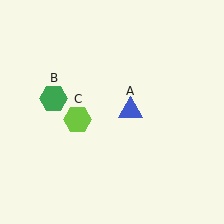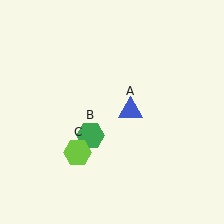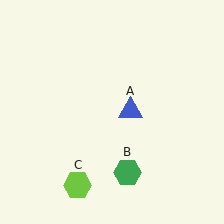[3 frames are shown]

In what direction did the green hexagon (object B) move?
The green hexagon (object B) moved down and to the right.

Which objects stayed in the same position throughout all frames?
Blue triangle (object A) remained stationary.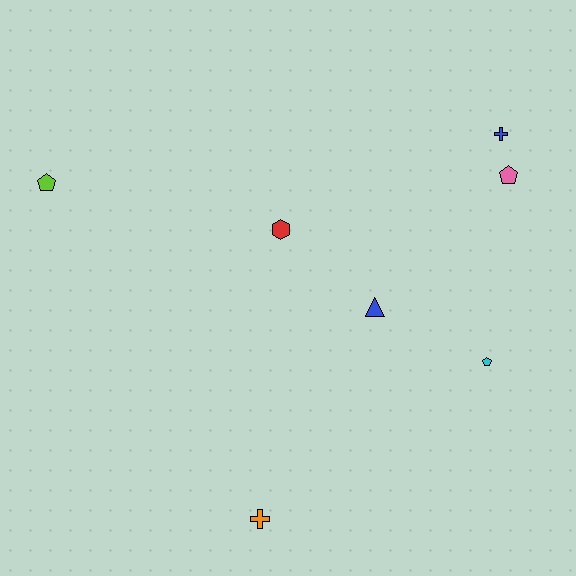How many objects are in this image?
There are 7 objects.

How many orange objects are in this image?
There is 1 orange object.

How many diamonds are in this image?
There are no diamonds.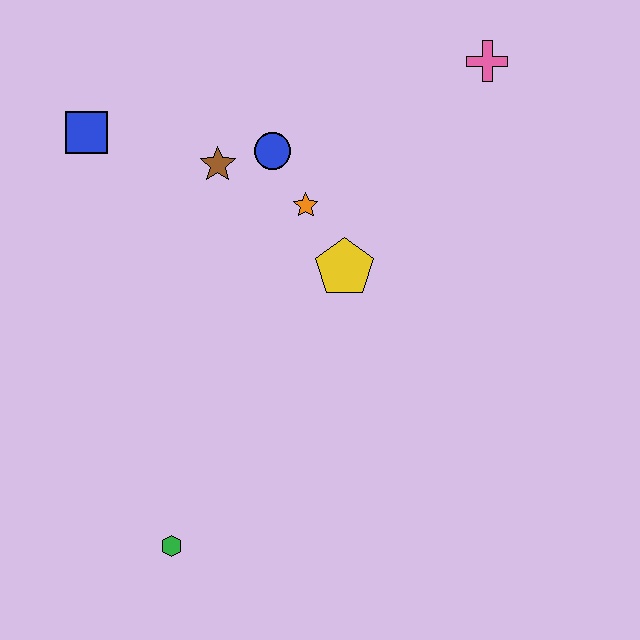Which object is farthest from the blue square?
The green hexagon is farthest from the blue square.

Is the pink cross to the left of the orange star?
No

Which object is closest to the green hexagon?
The yellow pentagon is closest to the green hexagon.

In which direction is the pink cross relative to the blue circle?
The pink cross is to the right of the blue circle.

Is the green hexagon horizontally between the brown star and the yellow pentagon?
No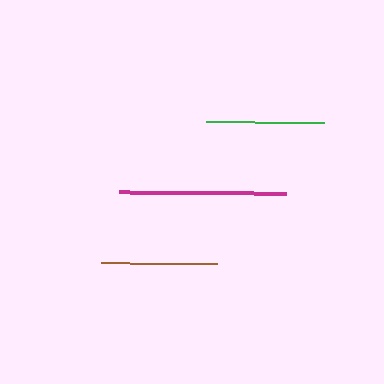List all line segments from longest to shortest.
From longest to shortest: magenta, green, brown.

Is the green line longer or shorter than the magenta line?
The magenta line is longer than the green line.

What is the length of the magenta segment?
The magenta segment is approximately 168 pixels long.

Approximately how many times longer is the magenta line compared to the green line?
The magenta line is approximately 1.4 times the length of the green line.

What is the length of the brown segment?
The brown segment is approximately 116 pixels long.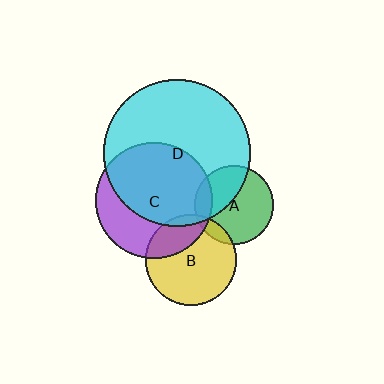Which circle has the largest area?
Circle D (cyan).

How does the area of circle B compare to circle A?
Approximately 1.3 times.